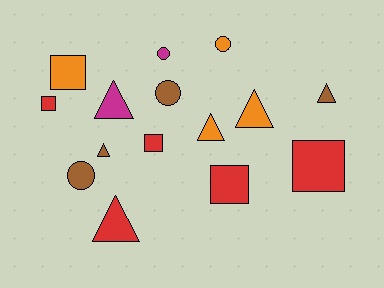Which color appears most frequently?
Red, with 5 objects.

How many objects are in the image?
There are 15 objects.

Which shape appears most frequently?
Triangle, with 6 objects.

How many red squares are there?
There are 4 red squares.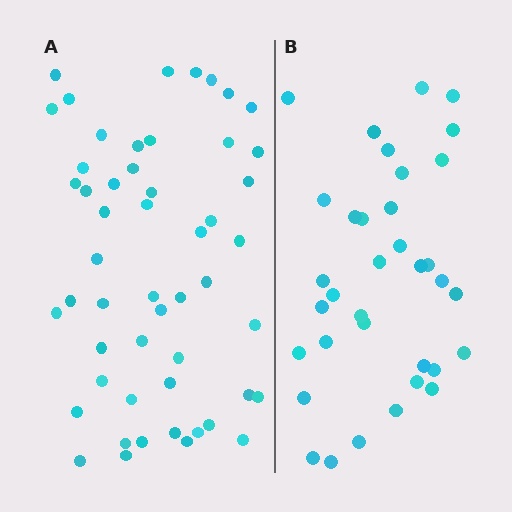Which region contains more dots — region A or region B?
Region A (the left region) has more dots.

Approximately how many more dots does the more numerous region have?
Region A has approximately 15 more dots than region B.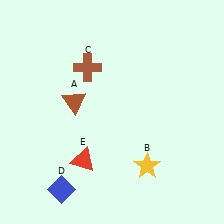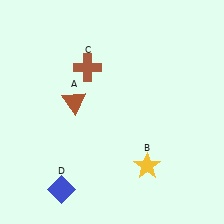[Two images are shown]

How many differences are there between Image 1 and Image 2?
There is 1 difference between the two images.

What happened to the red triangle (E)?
The red triangle (E) was removed in Image 2. It was in the bottom-left area of Image 1.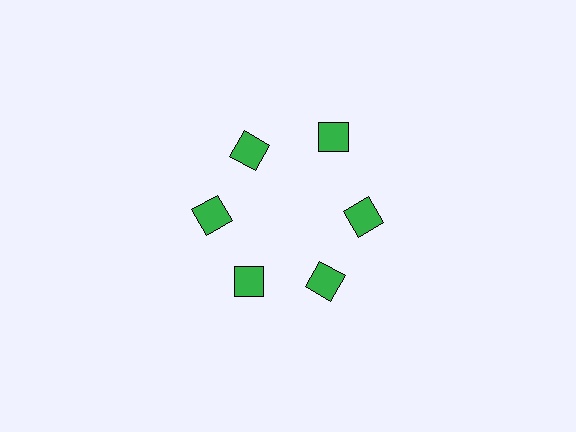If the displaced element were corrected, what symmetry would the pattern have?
It would have 6-fold rotational symmetry — the pattern would map onto itself every 60 degrees.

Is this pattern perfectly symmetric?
No. The 6 green squares are arranged in a ring, but one element near the 1 o'clock position is pushed outward from the center, breaking the 6-fold rotational symmetry.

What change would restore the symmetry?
The symmetry would be restored by moving it inward, back onto the ring so that all 6 squares sit at equal angles and equal distance from the center.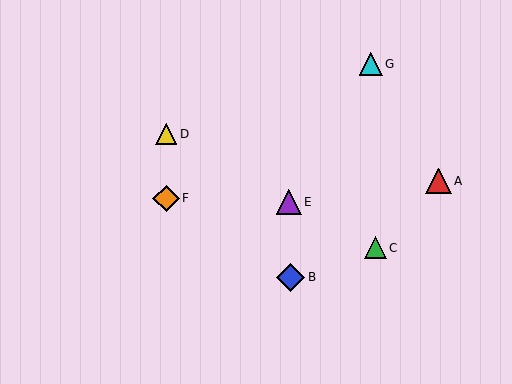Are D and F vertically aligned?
Yes, both are at x≈166.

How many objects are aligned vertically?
2 objects (D, F) are aligned vertically.